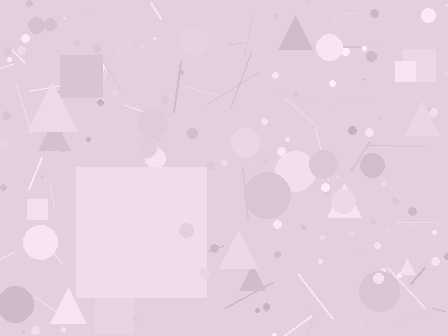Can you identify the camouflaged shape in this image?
The camouflaged shape is a square.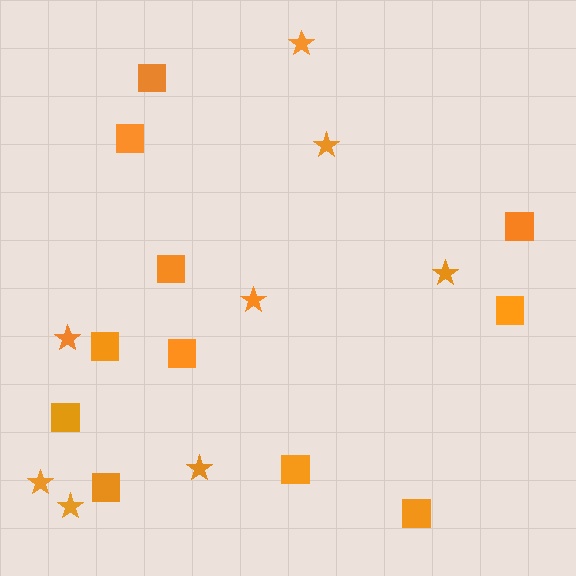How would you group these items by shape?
There are 2 groups: one group of squares (11) and one group of stars (8).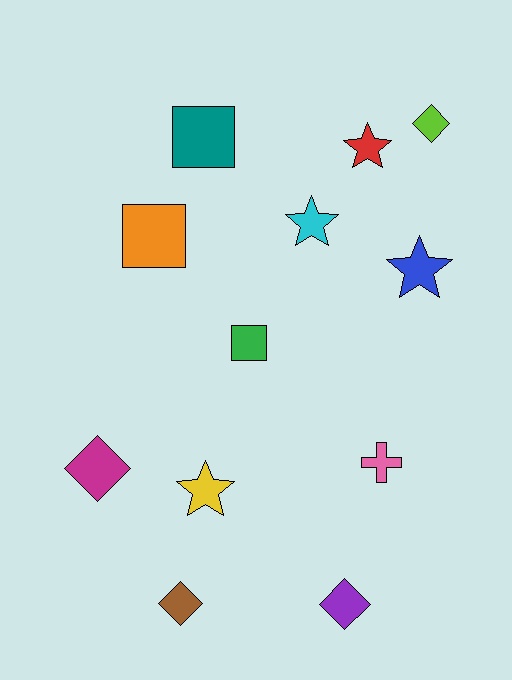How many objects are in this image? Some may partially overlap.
There are 12 objects.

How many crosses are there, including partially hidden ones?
There is 1 cross.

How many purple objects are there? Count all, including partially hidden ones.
There is 1 purple object.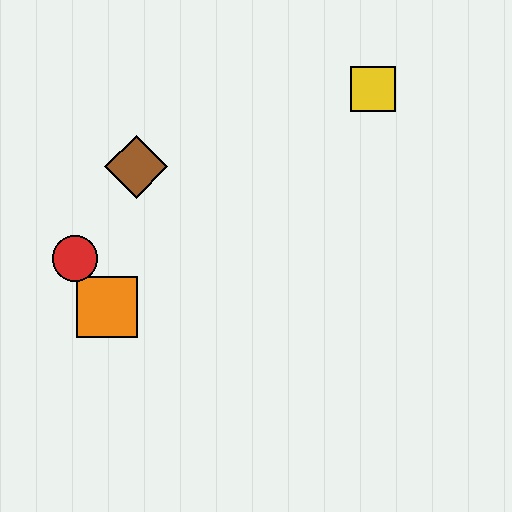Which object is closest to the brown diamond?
The red circle is closest to the brown diamond.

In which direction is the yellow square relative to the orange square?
The yellow square is to the right of the orange square.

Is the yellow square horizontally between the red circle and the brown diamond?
No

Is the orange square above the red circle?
No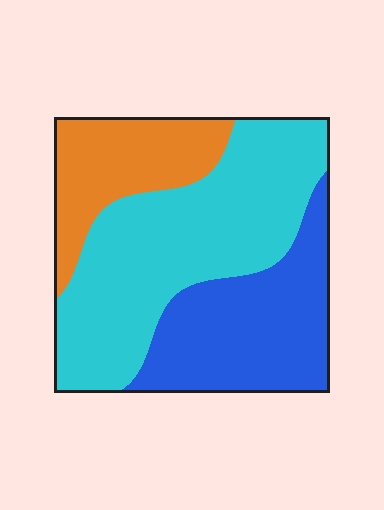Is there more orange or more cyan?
Cyan.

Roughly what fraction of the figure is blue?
Blue covers about 30% of the figure.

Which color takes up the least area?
Orange, at roughly 20%.